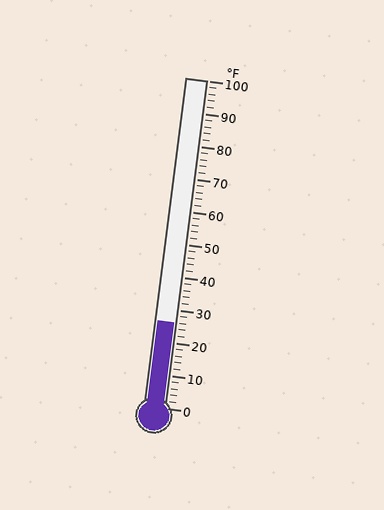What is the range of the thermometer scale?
The thermometer scale ranges from 0°F to 100°F.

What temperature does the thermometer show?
The thermometer shows approximately 26°F.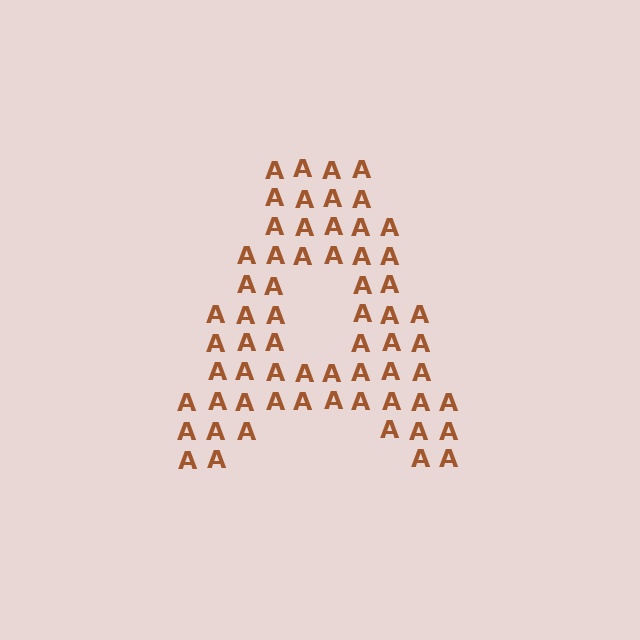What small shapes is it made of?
It is made of small letter A's.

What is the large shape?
The large shape is the letter A.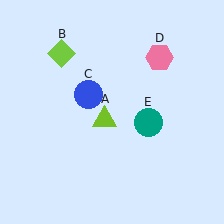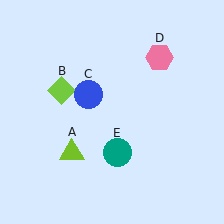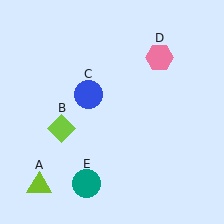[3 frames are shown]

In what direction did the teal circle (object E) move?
The teal circle (object E) moved down and to the left.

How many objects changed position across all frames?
3 objects changed position: lime triangle (object A), lime diamond (object B), teal circle (object E).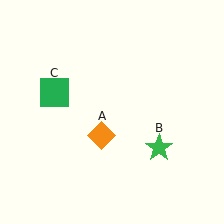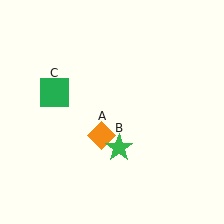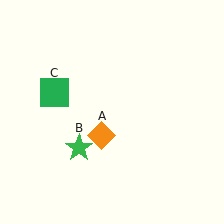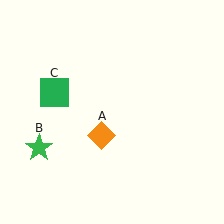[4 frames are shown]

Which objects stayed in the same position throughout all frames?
Orange diamond (object A) and green square (object C) remained stationary.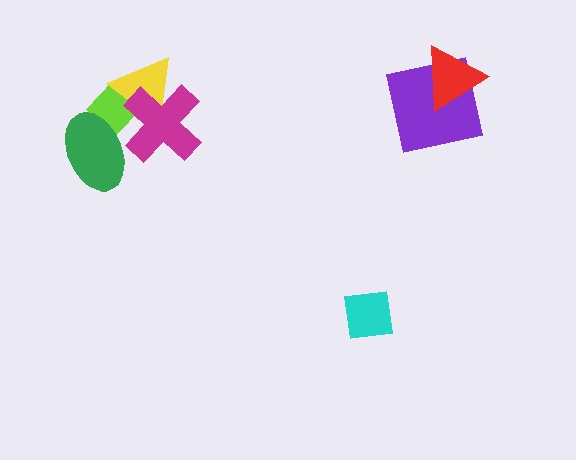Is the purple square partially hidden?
Yes, it is partially covered by another shape.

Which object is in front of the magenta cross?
The green ellipse is in front of the magenta cross.